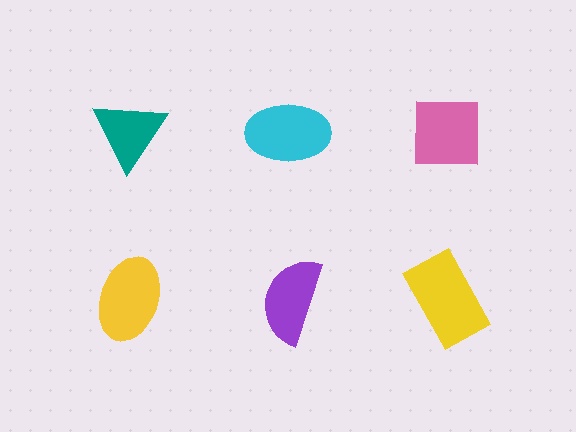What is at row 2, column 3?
A yellow rectangle.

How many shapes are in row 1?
3 shapes.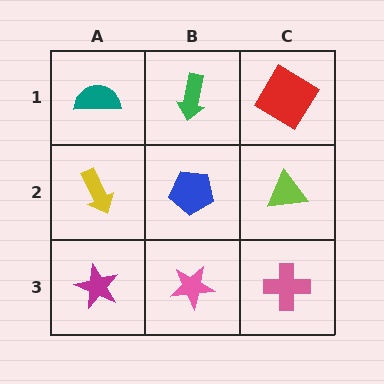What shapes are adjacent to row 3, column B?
A blue pentagon (row 2, column B), a magenta star (row 3, column A), a pink cross (row 3, column C).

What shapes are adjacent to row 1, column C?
A lime triangle (row 2, column C), a green arrow (row 1, column B).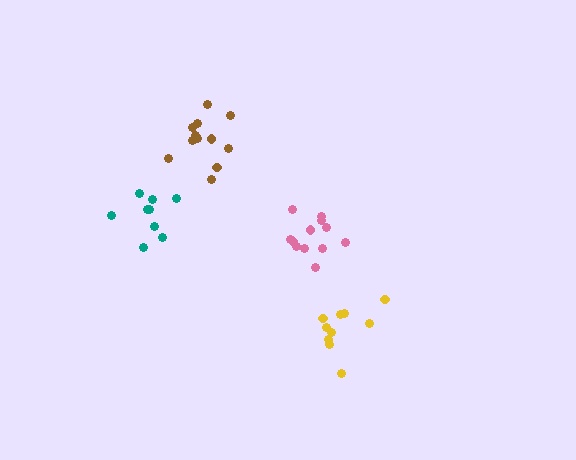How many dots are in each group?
Group 1: 10 dots, Group 2: 12 dots, Group 3: 12 dots, Group 4: 9 dots (43 total).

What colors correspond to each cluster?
The clusters are colored: yellow, pink, brown, teal.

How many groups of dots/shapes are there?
There are 4 groups.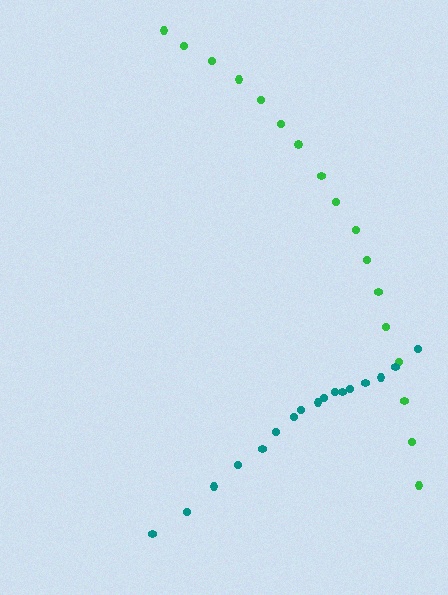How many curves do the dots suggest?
There are 2 distinct paths.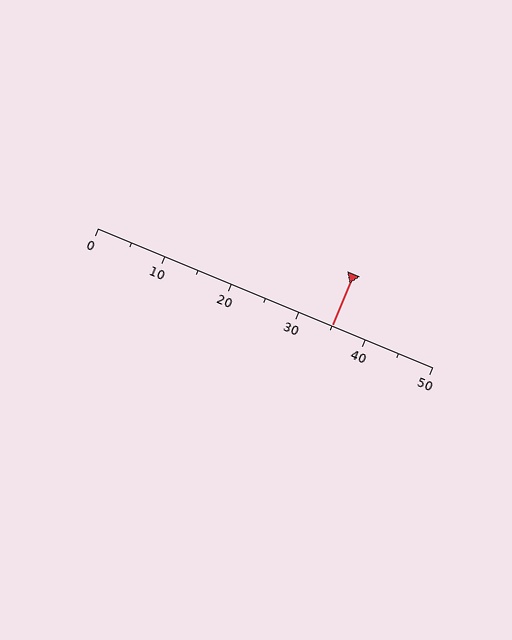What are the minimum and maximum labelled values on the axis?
The axis runs from 0 to 50.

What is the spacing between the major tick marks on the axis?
The major ticks are spaced 10 apart.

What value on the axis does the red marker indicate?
The marker indicates approximately 35.